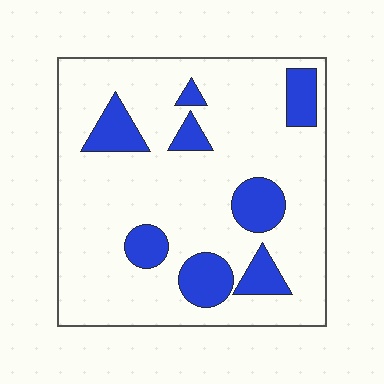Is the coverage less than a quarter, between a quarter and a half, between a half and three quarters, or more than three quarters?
Less than a quarter.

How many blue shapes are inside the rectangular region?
8.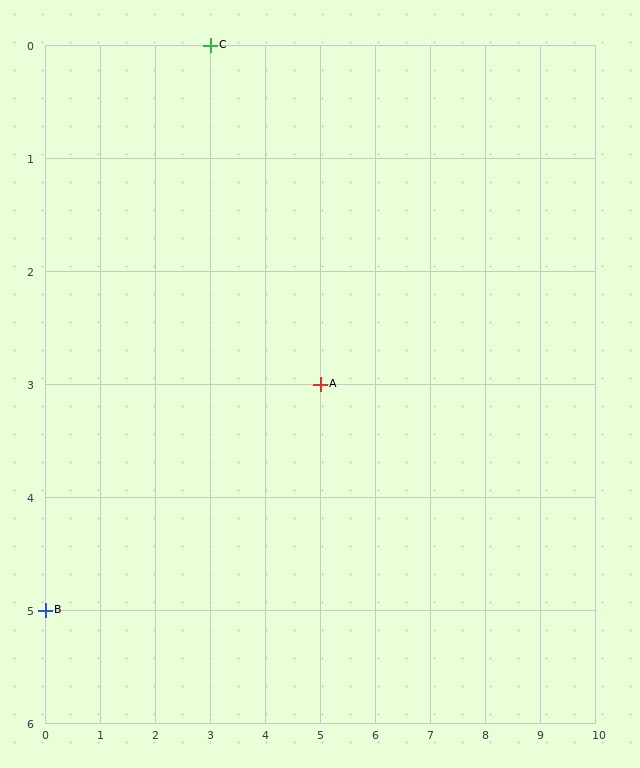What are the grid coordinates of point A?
Point A is at grid coordinates (5, 3).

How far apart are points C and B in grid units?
Points C and B are 3 columns and 5 rows apart (about 5.8 grid units diagonally).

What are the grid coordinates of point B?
Point B is at grid coordinates (0, 5).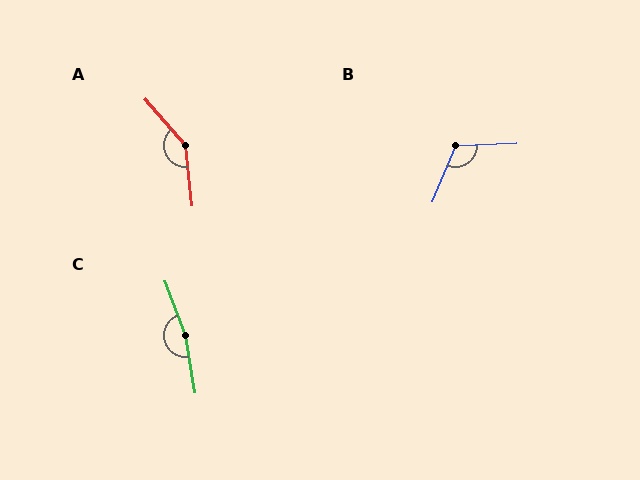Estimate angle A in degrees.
Approximately 145 degrees.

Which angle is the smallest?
B, at approximately 115 degrees.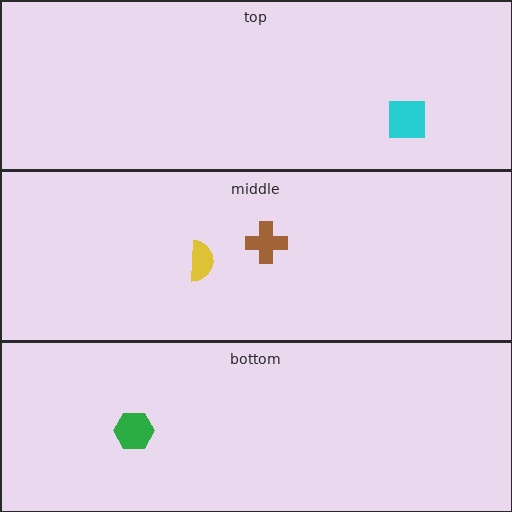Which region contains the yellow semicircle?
The middle region.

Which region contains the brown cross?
The middle region.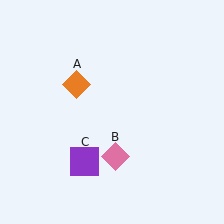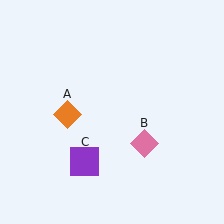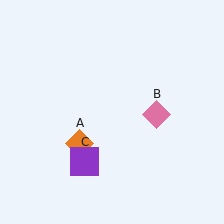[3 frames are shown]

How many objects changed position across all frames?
2 objects changed position: orange diamond (object A), pink diamond (object B).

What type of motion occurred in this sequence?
The orange diamond (object A), pink diamond (object B) rotated counterclockwise around the center of the scene.